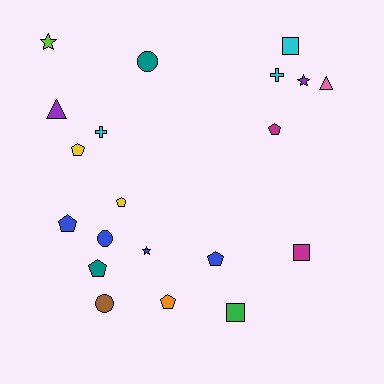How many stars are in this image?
There are 3 stars.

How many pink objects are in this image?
There is 1 pink object.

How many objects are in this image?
There are 20 objects.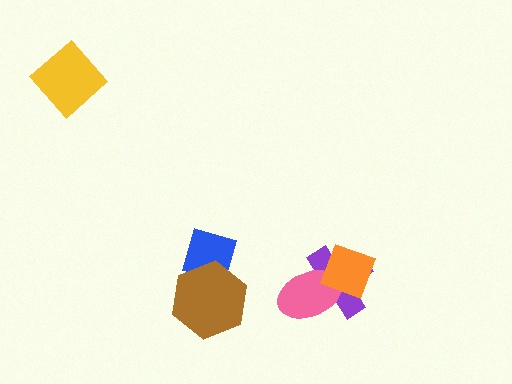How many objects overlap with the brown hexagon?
1 object overlaps with the brown hexagon.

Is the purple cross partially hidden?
Yes, it is partially covered by another shape.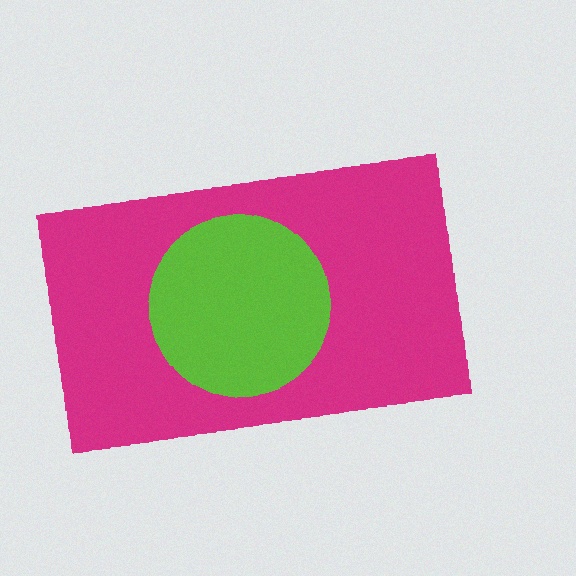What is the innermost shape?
The lime circle.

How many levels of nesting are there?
2.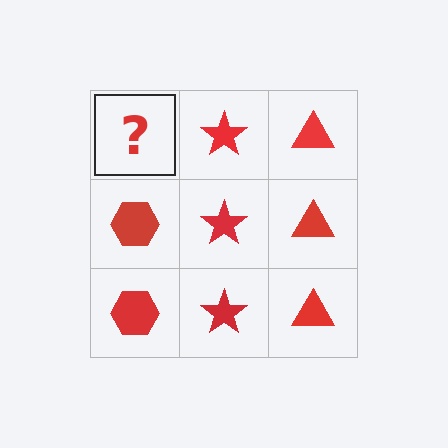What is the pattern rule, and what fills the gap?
The rule is that each column has a consistent shape. The gap should be filled with a red hexagon.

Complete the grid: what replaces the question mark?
The question mark should be replaced with a red hexagon.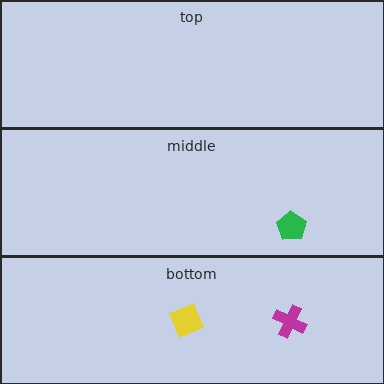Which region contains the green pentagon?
The middle region.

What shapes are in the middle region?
The green pentagon.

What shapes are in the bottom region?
The magenta cross, the yellow square.